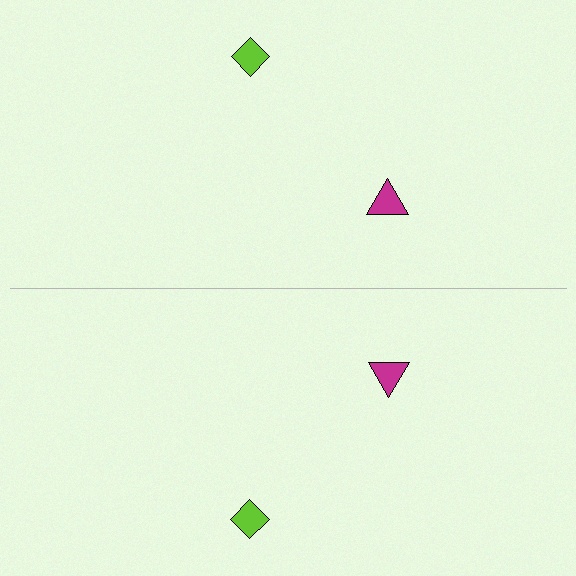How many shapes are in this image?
There are 4 shapes in this image.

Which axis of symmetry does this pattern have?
The pattern has a horizontal axis of symmetry running through the center of the image.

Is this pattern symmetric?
Yes, this pattern has bilateral (reflection) symmetry.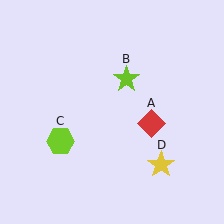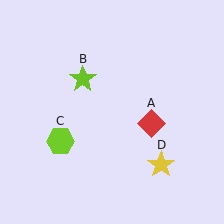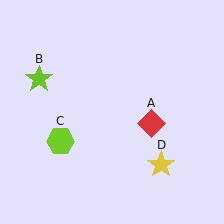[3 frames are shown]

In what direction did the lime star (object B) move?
The lime star (object B) moved left.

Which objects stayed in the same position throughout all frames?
Red diamond (object A) and lime hexagon (object C) and yellow star (object D) remained stationary.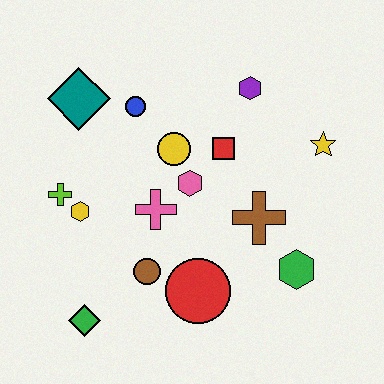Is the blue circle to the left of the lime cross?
No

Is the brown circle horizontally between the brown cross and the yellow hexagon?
Yes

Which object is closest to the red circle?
The brown circle is closest to the red circle.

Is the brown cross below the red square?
Yes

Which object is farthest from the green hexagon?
The teal diamond is farthest from the green hexagon.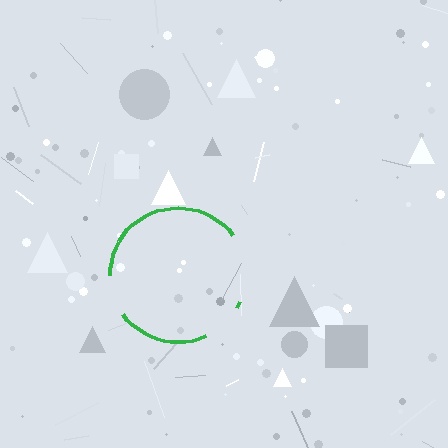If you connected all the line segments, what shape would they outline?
They would outline a circle.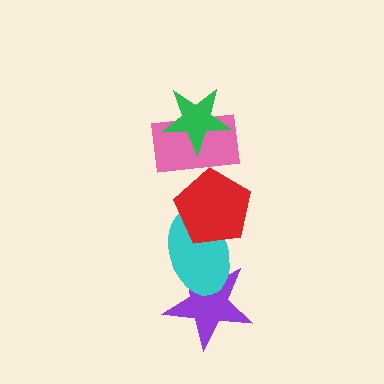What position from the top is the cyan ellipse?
The cyan ellipse is 4th from the top.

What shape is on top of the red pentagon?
The pink rectangle is on top of the red pentagon.